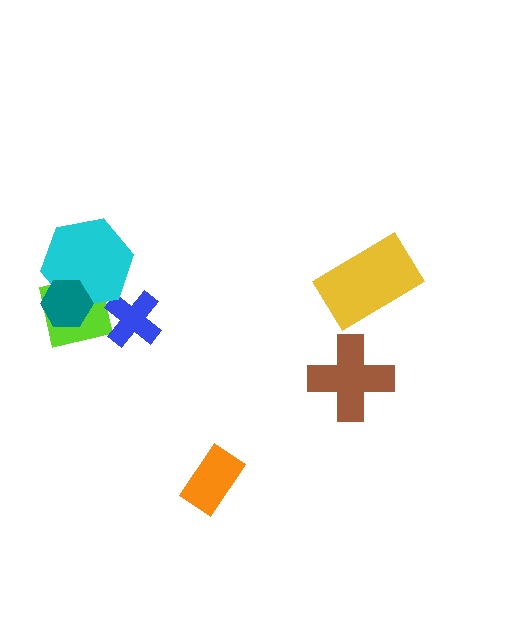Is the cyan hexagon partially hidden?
Yes, it is partially covered by another shape.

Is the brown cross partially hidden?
No, no other shape covers it.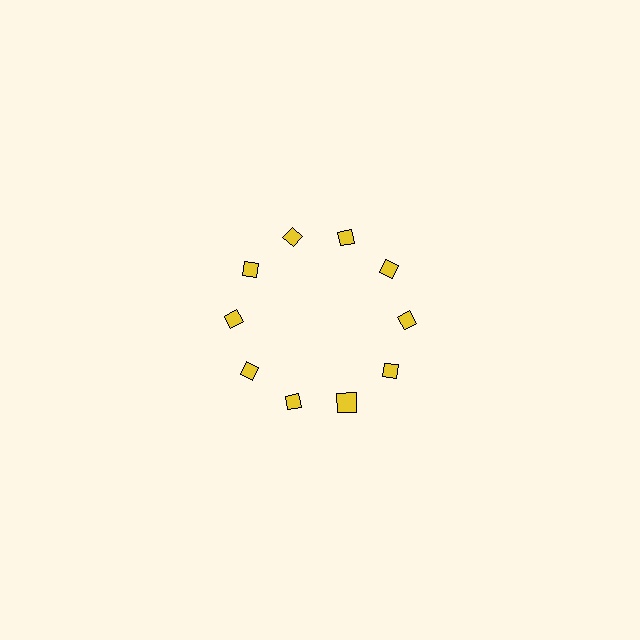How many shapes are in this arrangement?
There are 10 shapes arranged in a ring pattern.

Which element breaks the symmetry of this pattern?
The yellow square at roughly the 5 o'clock position breaks the symmetry. All other shapes are yellow diamonds.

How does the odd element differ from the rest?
It has a different shape: square instead of diamond.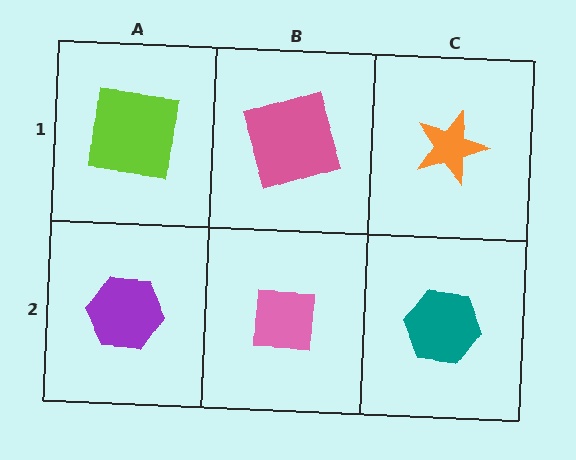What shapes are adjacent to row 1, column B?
A pink square (row 2, column B), a lime square (row 1, column A), an orange star (row 1, column C).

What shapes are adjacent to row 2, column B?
A pink square (row 1, column B), a purple hexagon (row 2, column A), a teal hexagon (row 2, column C).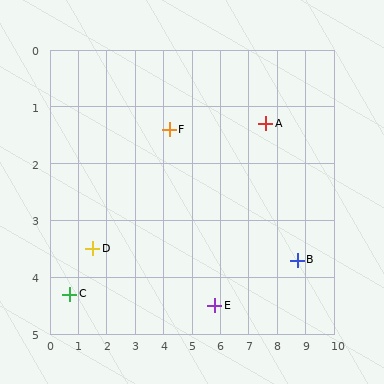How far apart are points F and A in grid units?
Points F and A are about 3.4 grid units apart.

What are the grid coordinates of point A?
Point A is at approximately (7.6, 1.3).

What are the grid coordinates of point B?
Point B is at approximately (8.7, 3.7).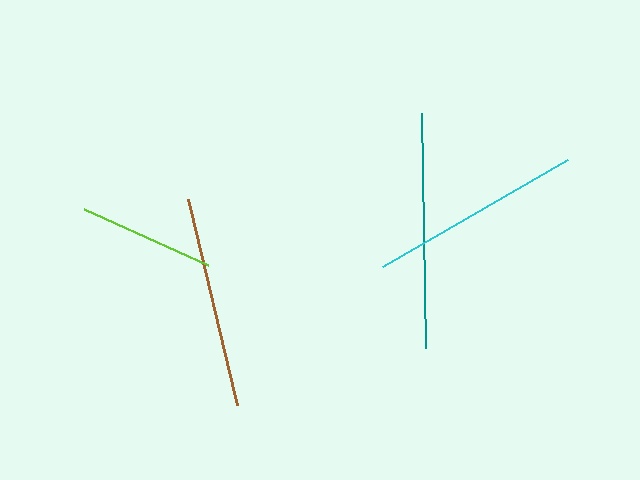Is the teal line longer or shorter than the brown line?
The teal line is longer than the brown line.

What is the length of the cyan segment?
The cyan segment is approximately 214 pixels long.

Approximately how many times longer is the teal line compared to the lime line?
The teal line is approximately 1.7 times the length of the lime line.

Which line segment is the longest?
The teal line is the longest at approximately 236 pixels.